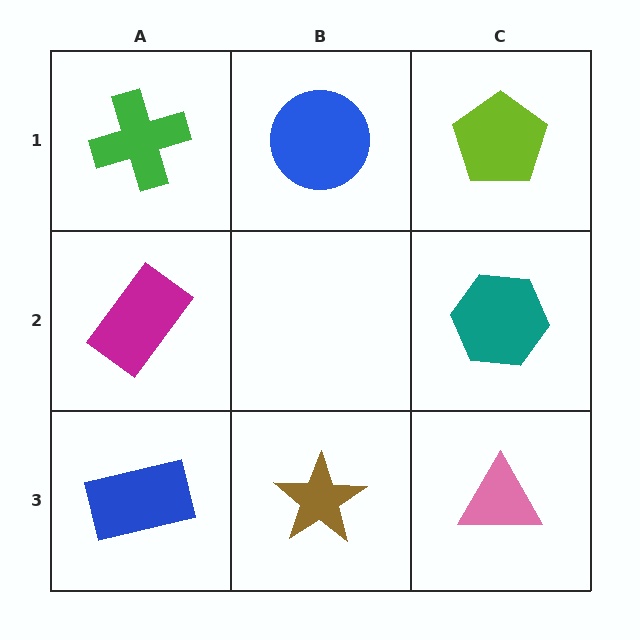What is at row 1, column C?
A lime pentagon.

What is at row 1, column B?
A blue circle.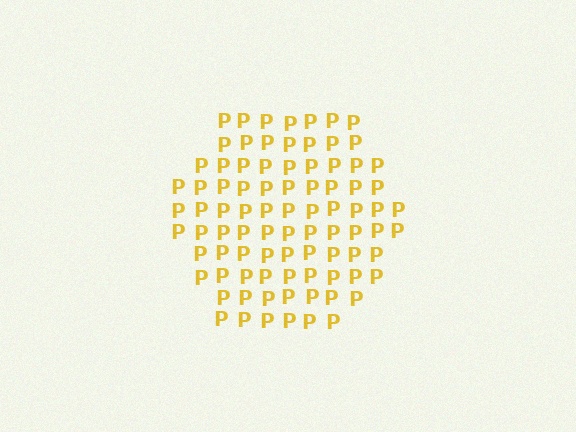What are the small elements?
The small elements are letter P's.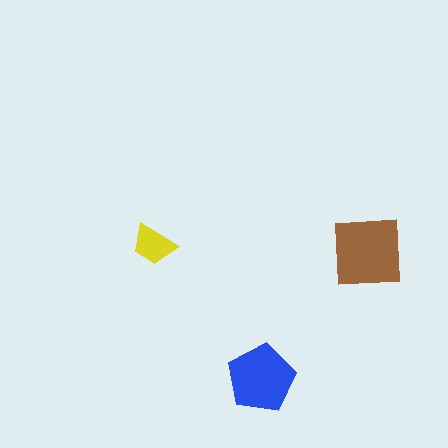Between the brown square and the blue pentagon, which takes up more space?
The brown square.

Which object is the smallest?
The yellow trapezoid.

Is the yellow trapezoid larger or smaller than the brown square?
Smaller.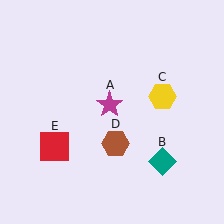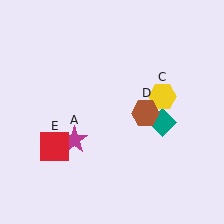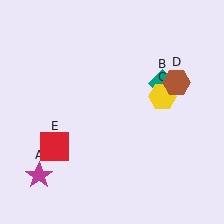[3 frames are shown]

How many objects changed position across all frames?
3 objects changed position: magenta star (object A), teal diamond (object B), brown hexagon (object D).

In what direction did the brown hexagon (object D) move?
The brown hexagon (object D) moved up and to the right.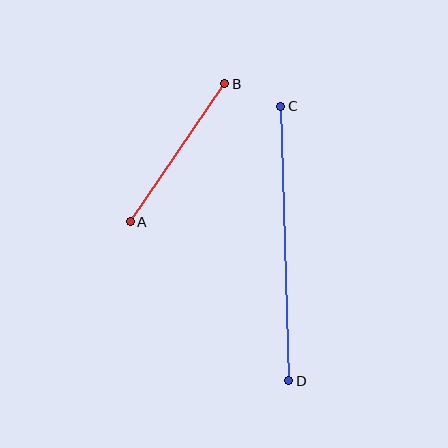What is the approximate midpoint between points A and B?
The midpoint is at approximately (178, 153) pixels.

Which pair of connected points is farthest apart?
Points C and D are farthest apart.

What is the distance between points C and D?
The distance is approximately 274 pixels.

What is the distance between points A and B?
The distance is approximately 167 pixels.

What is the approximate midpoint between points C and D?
The midpoint is at approximately (285, 244) pixels.